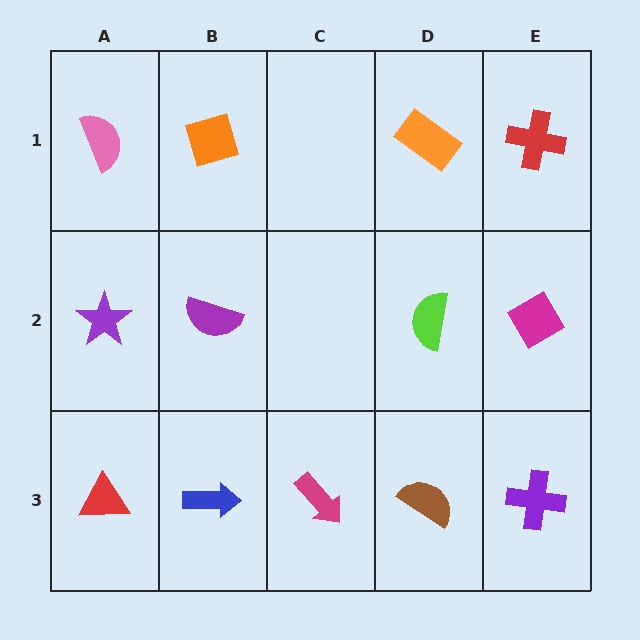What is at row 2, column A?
A purple star.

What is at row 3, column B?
A blue arrow.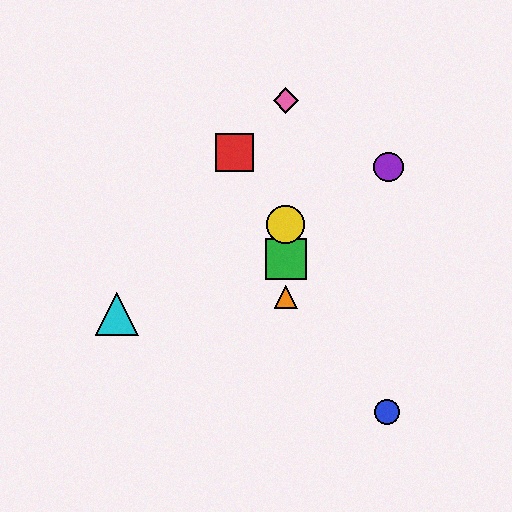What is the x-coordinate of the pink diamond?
The pink diamond is at x≈286.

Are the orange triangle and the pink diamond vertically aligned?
Yes, both are at x≈286.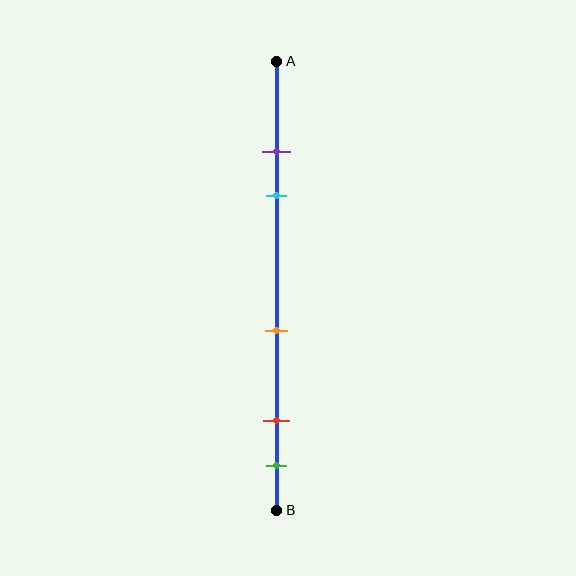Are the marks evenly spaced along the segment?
No, the marks are not evenly spaced.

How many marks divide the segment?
There are 5 marks dividing the segment.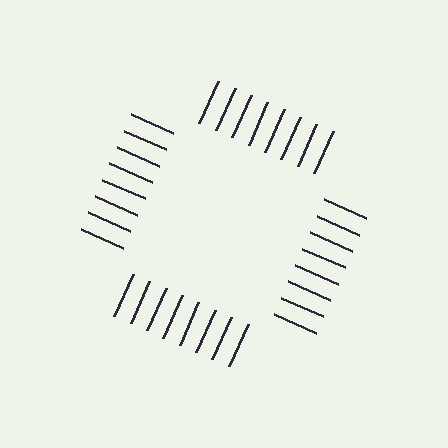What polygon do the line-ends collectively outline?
An illusory square — the line segments terminate on its edges but no continuous stroke is drawn.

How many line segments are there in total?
32 — 8 along each of the 4 edges.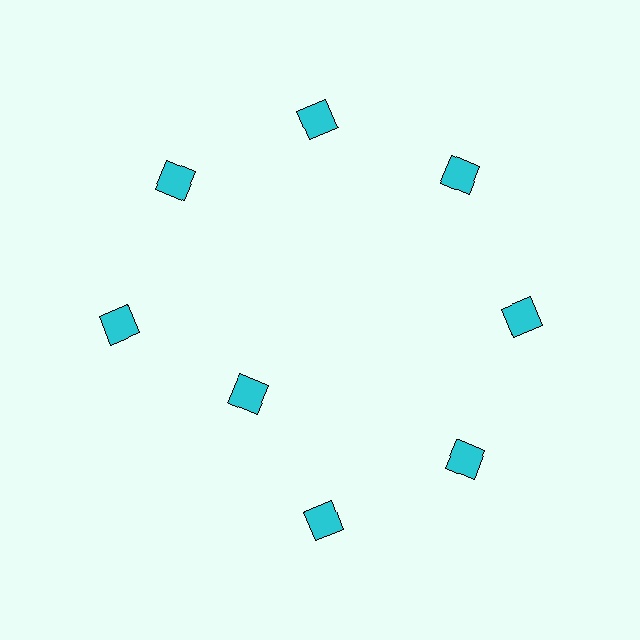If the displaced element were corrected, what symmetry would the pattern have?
It would have 8-fold rotational symmetry — the pattern would map onto itself every 45 degrees.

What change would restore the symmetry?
The symmetry would be restored by moving it outward, back onto the ring so that all 8 diamonds sit at equal angles and equal distance from the center.